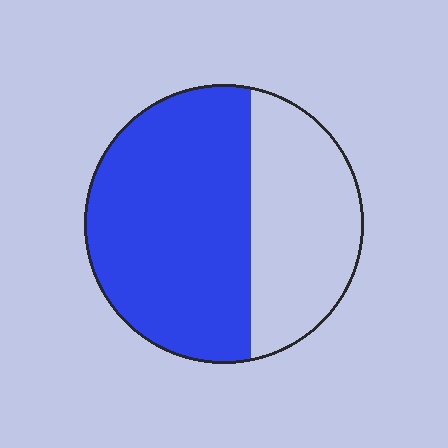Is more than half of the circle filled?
Yes.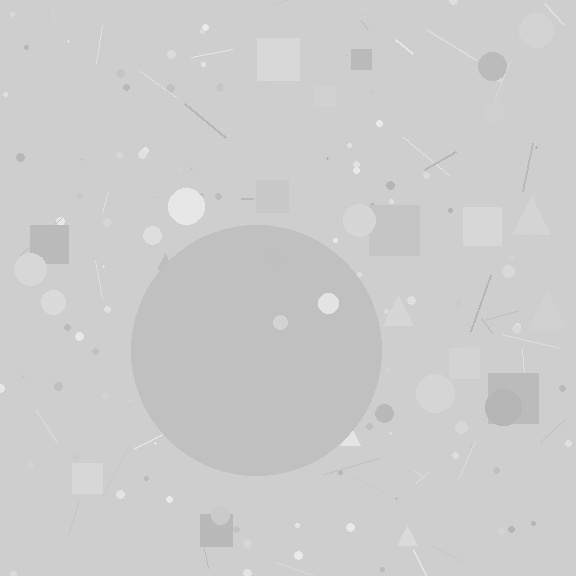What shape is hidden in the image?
A circle is hidden in the image.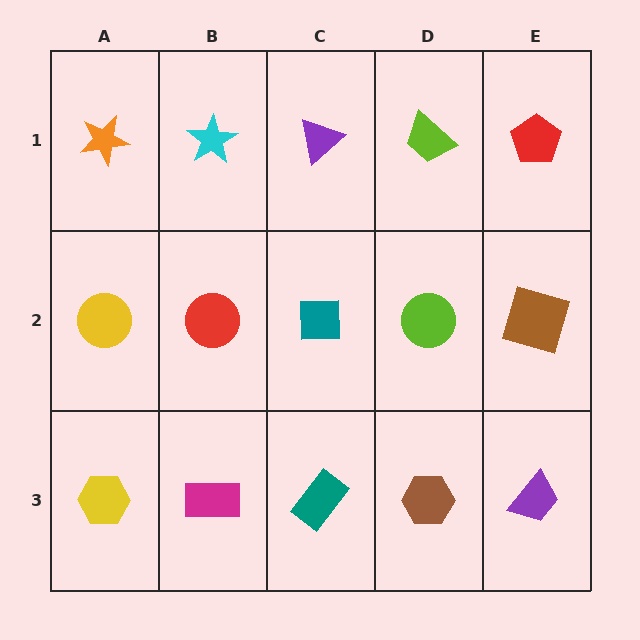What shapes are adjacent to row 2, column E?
A red pentagon (row 1, column E), a purple trapezoid (row 3, column E), a lime circle (row 2, column D).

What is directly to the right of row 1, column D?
A red pentagon.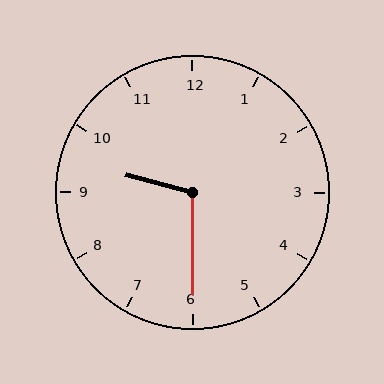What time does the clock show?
9:30.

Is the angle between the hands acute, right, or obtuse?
It is obtuse.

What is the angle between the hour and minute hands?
Approximately 105 degrees.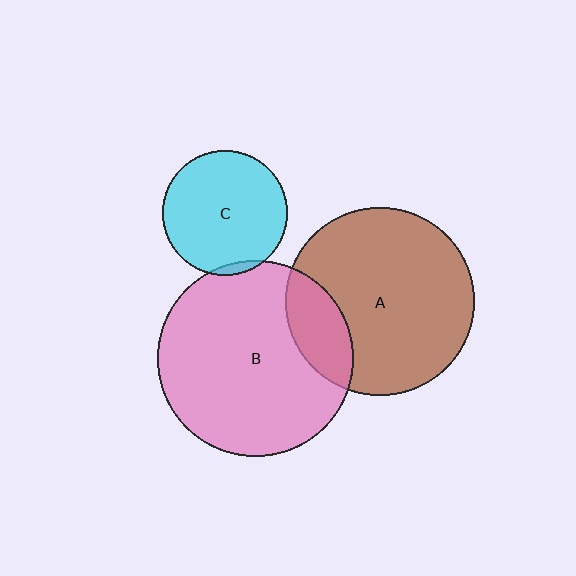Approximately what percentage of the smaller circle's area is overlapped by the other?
Approximately 20%.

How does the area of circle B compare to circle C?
Approximately 2.4 times.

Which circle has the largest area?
Circle B (pink).